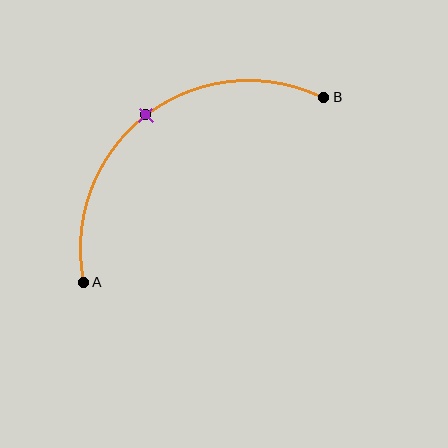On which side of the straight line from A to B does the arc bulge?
The arc bulges above and to the left of the straight line connecting A and B.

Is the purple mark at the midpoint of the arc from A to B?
Yes. The purple mark lies on the arc at equal arc-length from both A and B — it is the arc midpoint.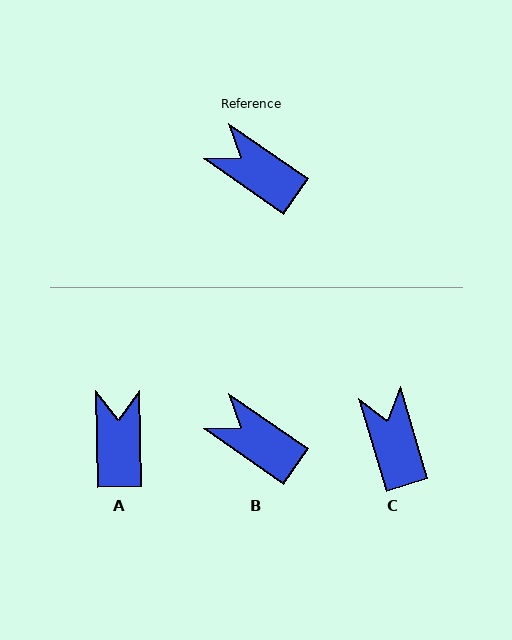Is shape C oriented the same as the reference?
No, it is off by about 39 degrees.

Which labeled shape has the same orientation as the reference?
B.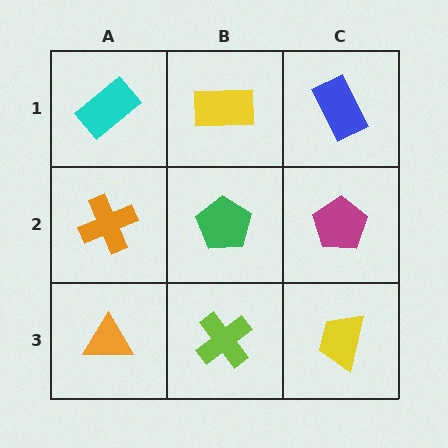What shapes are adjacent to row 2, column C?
A blue rectangle (row 1, column C), a yellow trapezoid (row 3, column C), a green pentagon (row 2, column B).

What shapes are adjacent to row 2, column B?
A yellow rectangle (row 1, column B), a lime cross (row 3, column B), an orange cross (row 2, column A), a magenta pentagon (row 2, column C).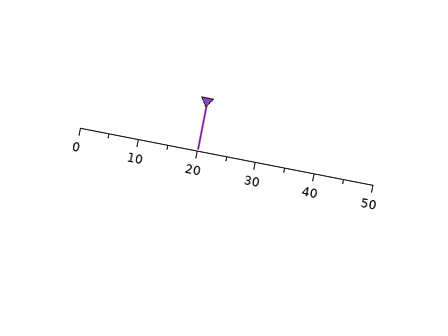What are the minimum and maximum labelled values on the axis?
The axis runs from 0 to 50.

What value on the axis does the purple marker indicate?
The marker indicates approximately 20.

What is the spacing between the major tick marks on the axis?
The major ticks are spaced 10 apart.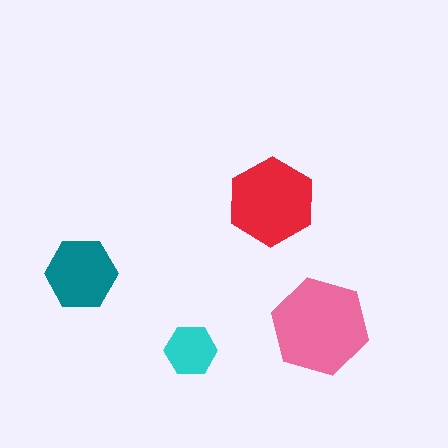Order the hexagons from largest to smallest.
the pink one, the red one, the teal one, the cyan one.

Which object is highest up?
The red hexagon is topmost.